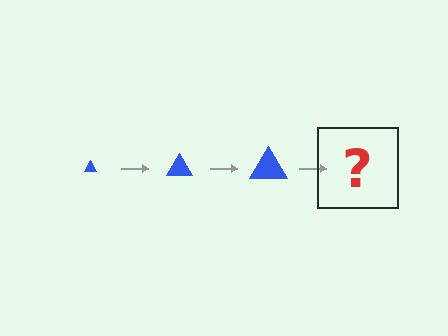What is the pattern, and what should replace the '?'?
The pattern is that the triangle gets progressively larger each step. The '?' should be a blue triangle, larger than the previous one.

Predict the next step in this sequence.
The next step is a blue triangle, larger than the previous one.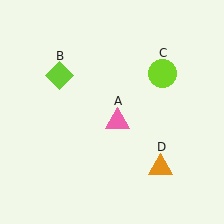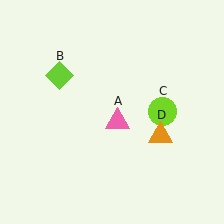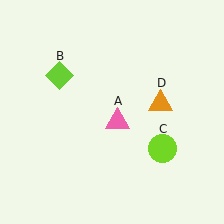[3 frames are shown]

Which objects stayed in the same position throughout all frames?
Pink triangle (object A) and lime diamond (object B) remained stationary.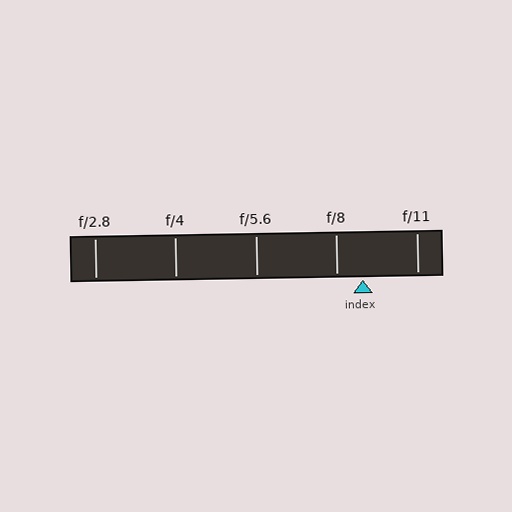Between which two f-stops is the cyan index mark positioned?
The index mark is between f/8 and f/11.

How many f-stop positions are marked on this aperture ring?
There are 5 f-stop positions marked.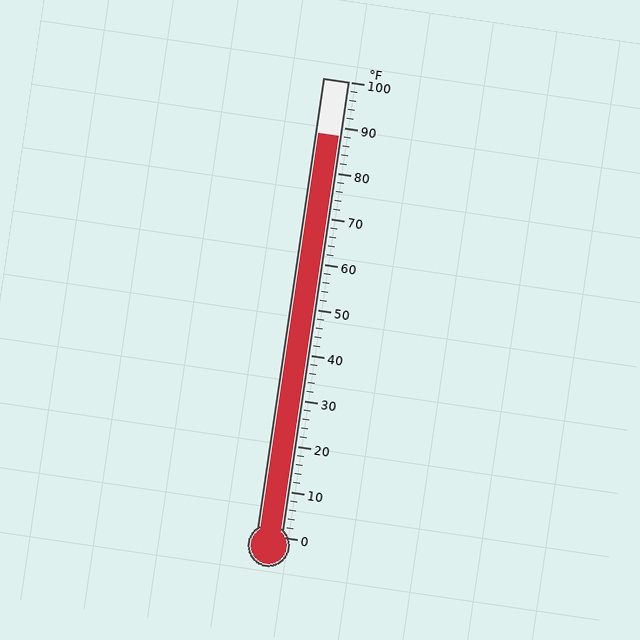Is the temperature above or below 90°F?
The temperature is below 90°F.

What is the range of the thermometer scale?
The thermometer scale ranges from 0°F to 100°F.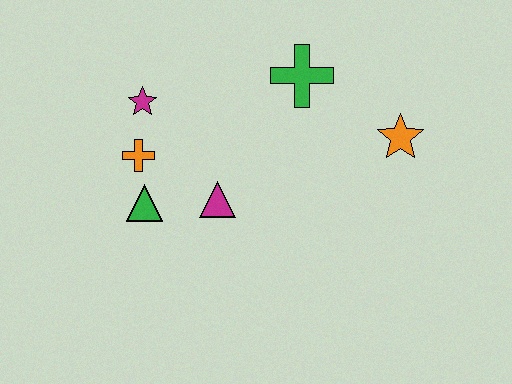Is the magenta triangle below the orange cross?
Yes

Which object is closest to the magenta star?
The orange cross is closest to the magenta star.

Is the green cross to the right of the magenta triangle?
Yes